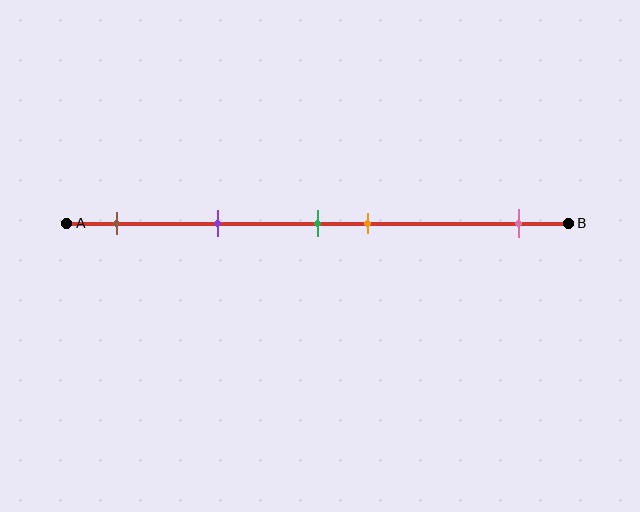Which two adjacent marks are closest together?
The green and orange marks are the closest adjacent pair.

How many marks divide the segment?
There are 5 marks dividing the segment.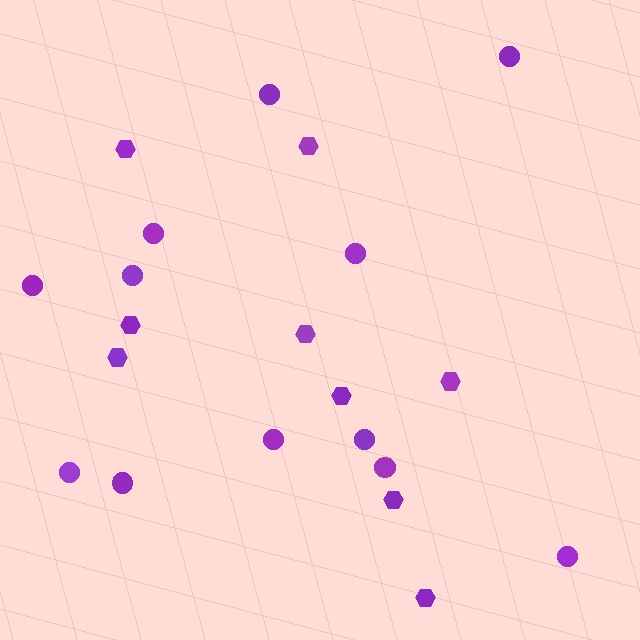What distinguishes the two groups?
There are 2 groups: one group of circles (12) and one group of hexagons (9).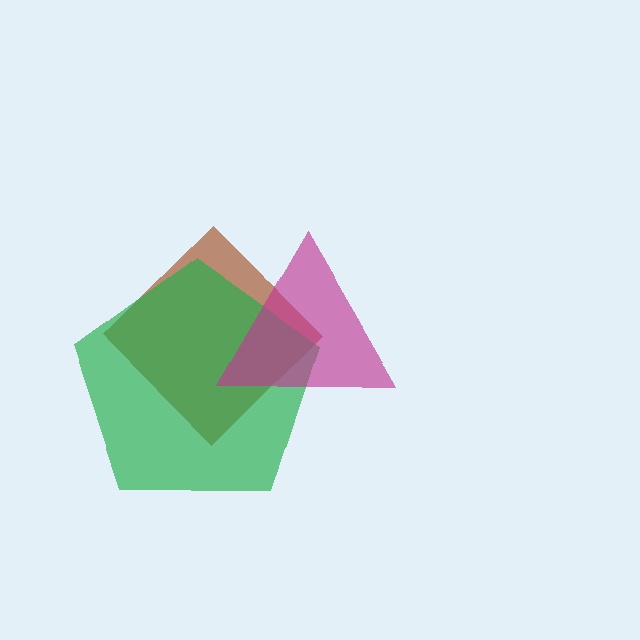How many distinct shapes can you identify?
There are 3 distinct shapes: a brown diamond, a green pentagon, a magenta triangle.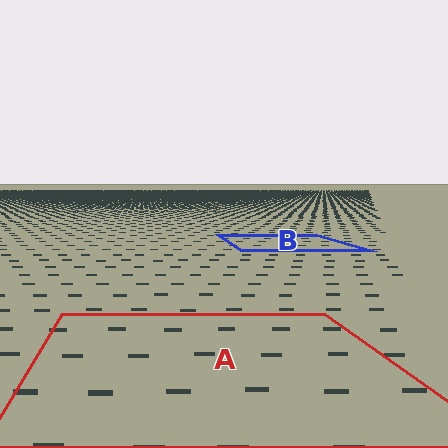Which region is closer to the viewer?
Region A is closer. The texture elements there are larger and more spread out.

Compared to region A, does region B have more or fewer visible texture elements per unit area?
Region B has more texture elements per unit area — they are packed more densely because it is farther away.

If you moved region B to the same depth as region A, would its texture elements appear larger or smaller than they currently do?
They would appear larger. At a closer depth, the same texture elements are projected at a bigger on-screen size.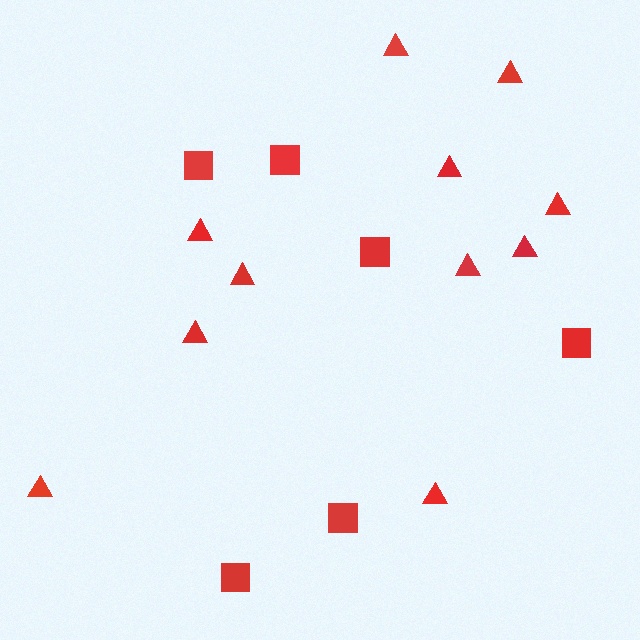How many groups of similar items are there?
There are 2 groups: one group of squares (6) and one group of triangles (11).